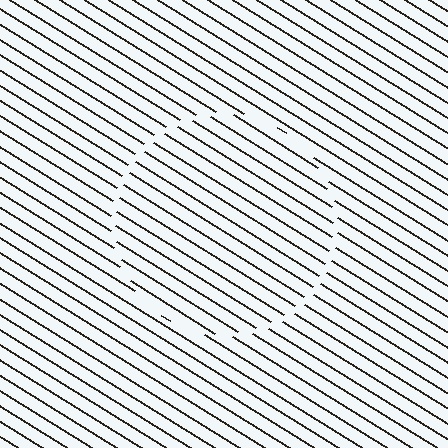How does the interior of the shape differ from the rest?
The interior of the shape contains the same grating, shifted by half a period — the contour is defined by the phase discontinuity where line-ends from the inner and outer gratings abut.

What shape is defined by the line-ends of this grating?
An illusory circle. The interior of the shape contains the same grating, shifted by half a period — the contour is defined by the phase discontinuity where line-ends from the inner and outer gratings abut.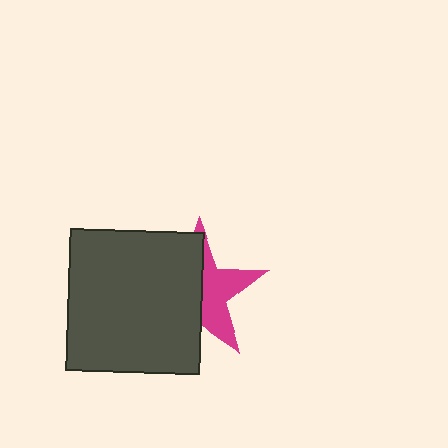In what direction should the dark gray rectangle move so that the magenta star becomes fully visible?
The dark gray rectangle should move left. That is the shortest direction to clear the overlap and leave the magenta star fully visible.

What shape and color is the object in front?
The object in front is a dark gray rectangle.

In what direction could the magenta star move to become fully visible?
The magenta star could move right. That would shift it out from behind the dark gray rectangle entirely.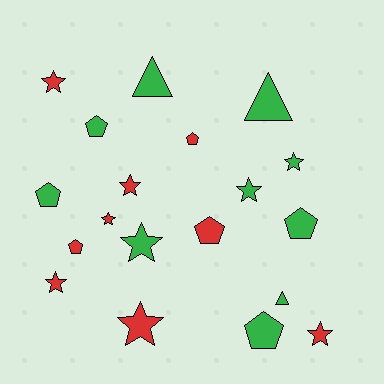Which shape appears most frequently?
Star, with 9 objects.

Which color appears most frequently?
Green, with 10 objects.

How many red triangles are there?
There are no red triangles.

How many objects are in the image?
There are 19 objects.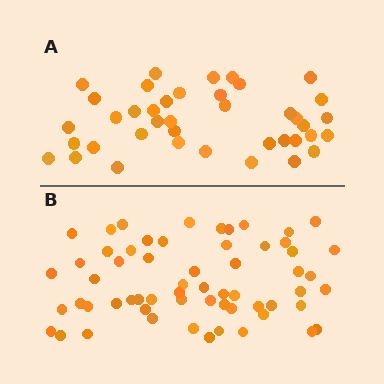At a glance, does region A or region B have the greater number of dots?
Region B (the bottom region) has more dots.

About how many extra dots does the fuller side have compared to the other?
Region B has approximately 20 more dots than region A.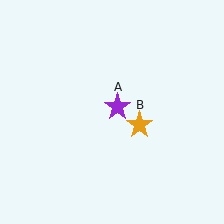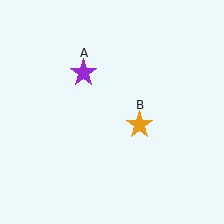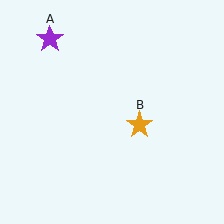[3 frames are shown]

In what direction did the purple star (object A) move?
The purple star (object A) moved up and to the left.